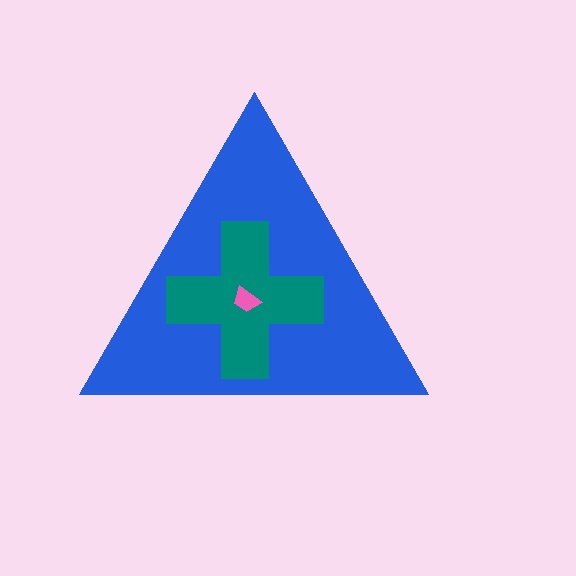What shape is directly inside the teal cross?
The pink trapezoid.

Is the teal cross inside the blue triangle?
Yes.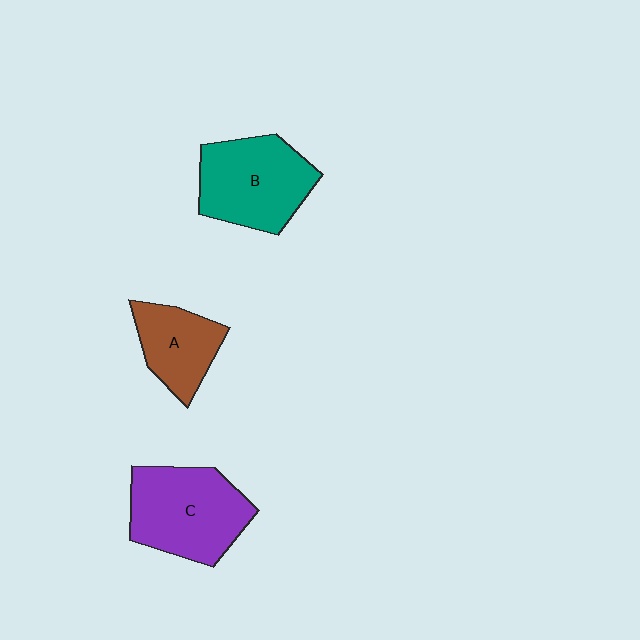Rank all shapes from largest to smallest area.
From largest to smallest: C (purple), B (teal), A (brown).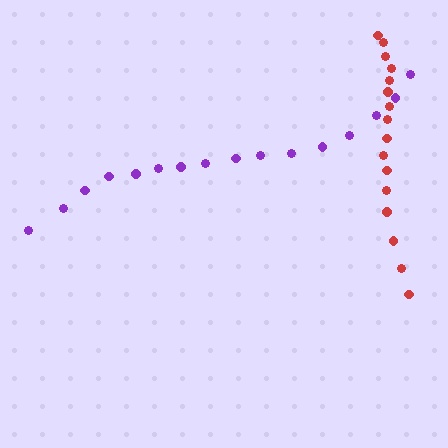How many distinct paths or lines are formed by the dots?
There are 2 distinct paths.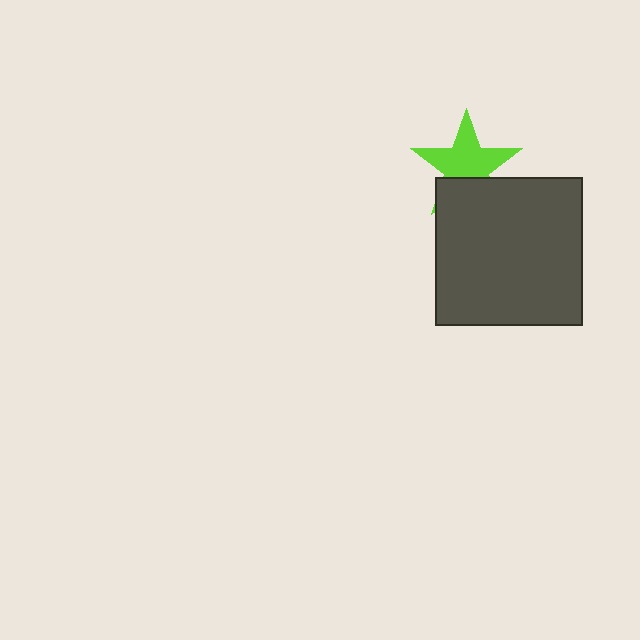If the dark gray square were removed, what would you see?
You would see the complete lime star.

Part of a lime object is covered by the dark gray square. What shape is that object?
It is a star.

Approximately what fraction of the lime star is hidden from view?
Roughly 32% of the lime star is hidden behind the dark gray square.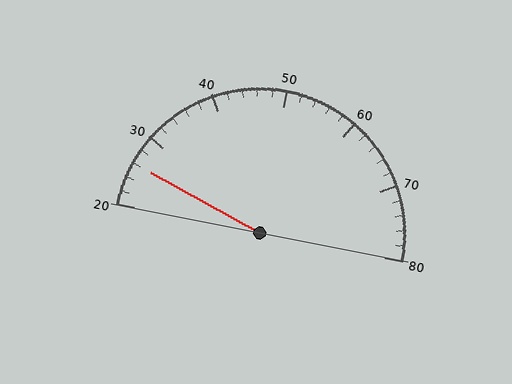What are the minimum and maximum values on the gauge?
The gauge ranges from 20 to 80.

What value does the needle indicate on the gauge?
The needle indicates approximately 26.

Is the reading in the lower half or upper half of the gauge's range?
The reading is in the lower half of the range (20 to 80).